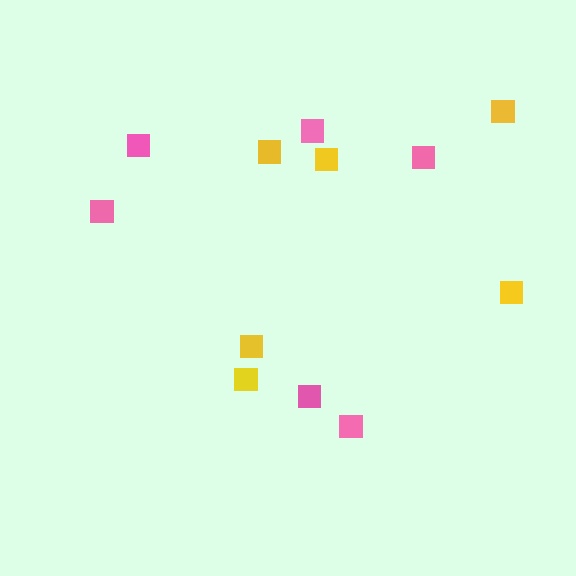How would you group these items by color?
There are 2 groups: one group of yellow squares (6) and one group of pink squares (6).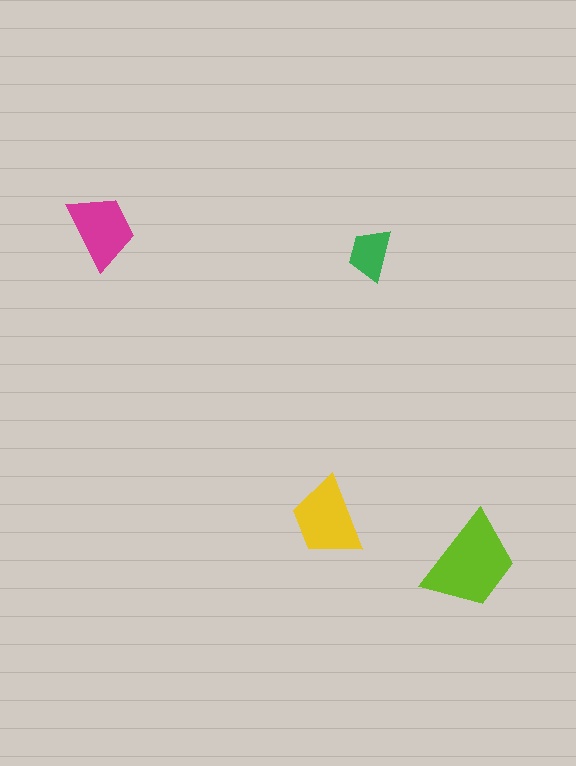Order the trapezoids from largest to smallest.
the lime one, the yellow one, the magenta one, the green one.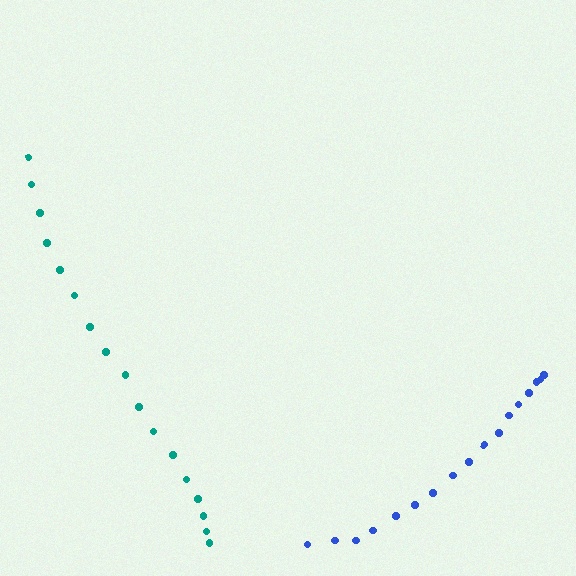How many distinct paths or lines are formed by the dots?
There are 2 distinct paths.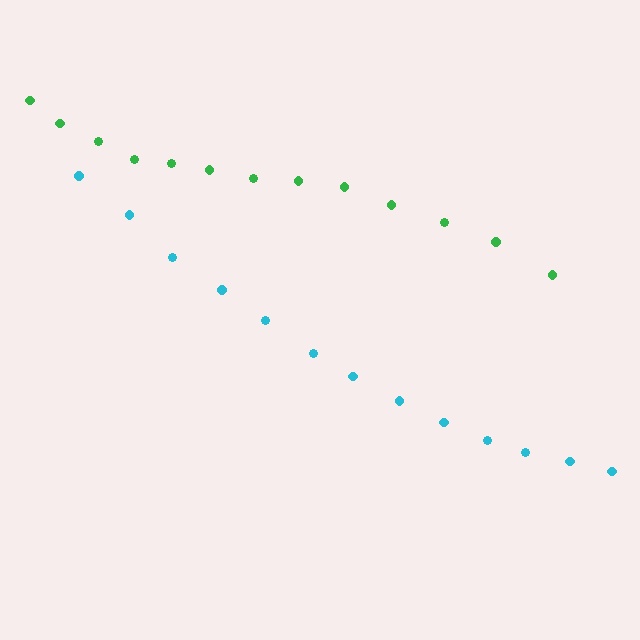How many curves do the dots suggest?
There are 2 distinct paths.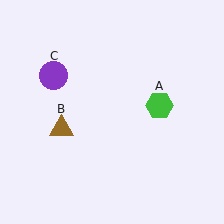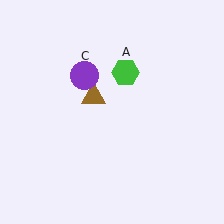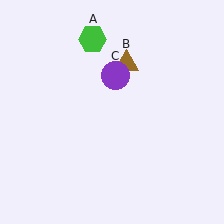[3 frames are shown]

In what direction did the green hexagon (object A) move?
The green hexagon (object A) moved up and to the left.